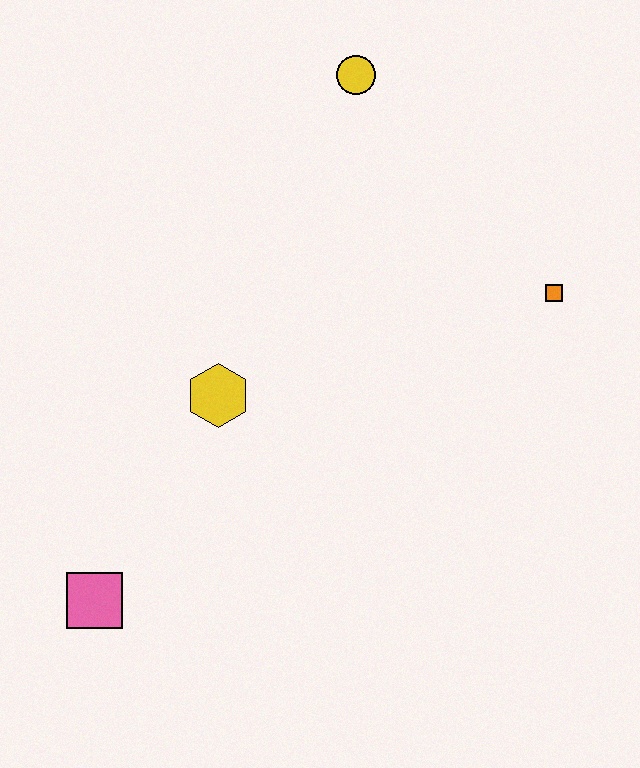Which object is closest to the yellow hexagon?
The pink square is closest to the yellow hexagon.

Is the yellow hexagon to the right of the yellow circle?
No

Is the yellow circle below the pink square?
No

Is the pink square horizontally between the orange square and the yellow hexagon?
No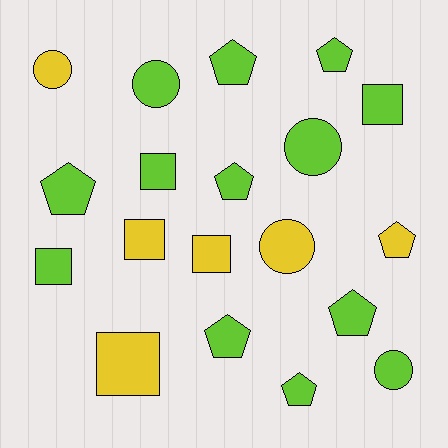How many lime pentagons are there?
There are 7 lime pentagons.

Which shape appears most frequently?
Pentagon, with 8 objects.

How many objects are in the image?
There are 19 objects.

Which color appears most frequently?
Lime, with 13 objects.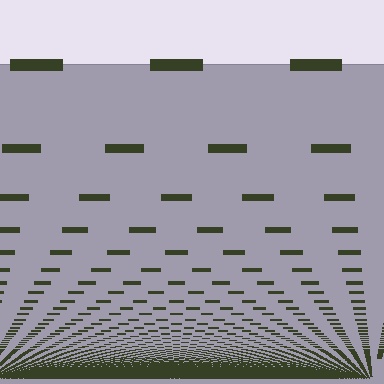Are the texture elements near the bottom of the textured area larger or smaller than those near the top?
Smaller. The gradient is inverted — elements near the bottom are smaller and denser.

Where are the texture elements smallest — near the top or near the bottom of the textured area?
Near the bottom.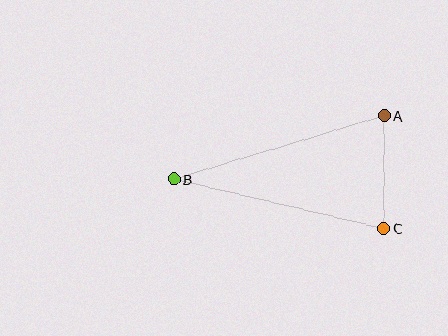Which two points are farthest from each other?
Points A and B are farthest from each other.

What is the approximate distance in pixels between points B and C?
The distance between B and C is approximately 215 pixels.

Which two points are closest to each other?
Points A and C are closest to each other.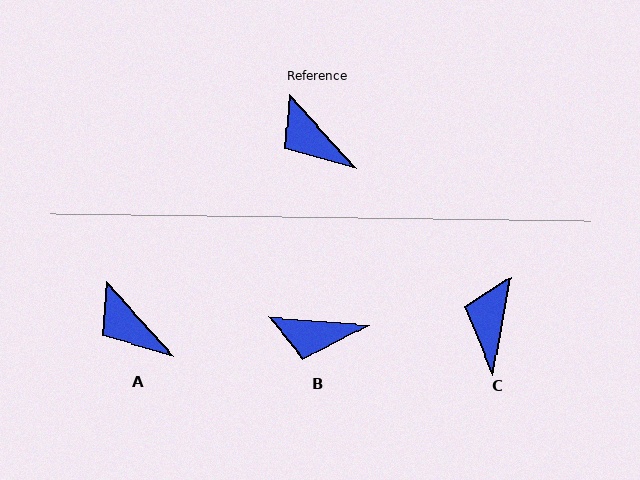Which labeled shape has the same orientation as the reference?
A.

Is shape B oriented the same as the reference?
No, it is off by about 44 degrees.